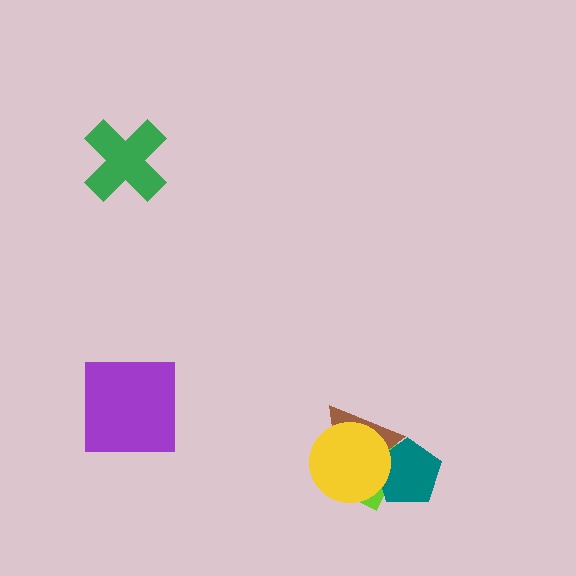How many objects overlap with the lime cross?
3 objects overlap with the lime cross.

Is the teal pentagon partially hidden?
Yes, it is partially covered by another shape.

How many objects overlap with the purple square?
0 objects overlap with the purple square.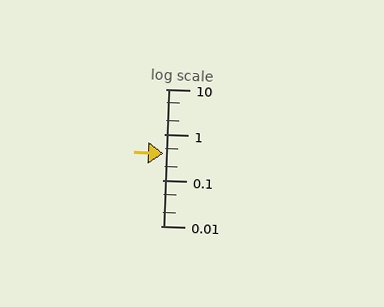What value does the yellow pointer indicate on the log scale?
The pointer indicates approximately 0.39.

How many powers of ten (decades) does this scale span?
The scale spans 3 decades, from 0.01 to 10.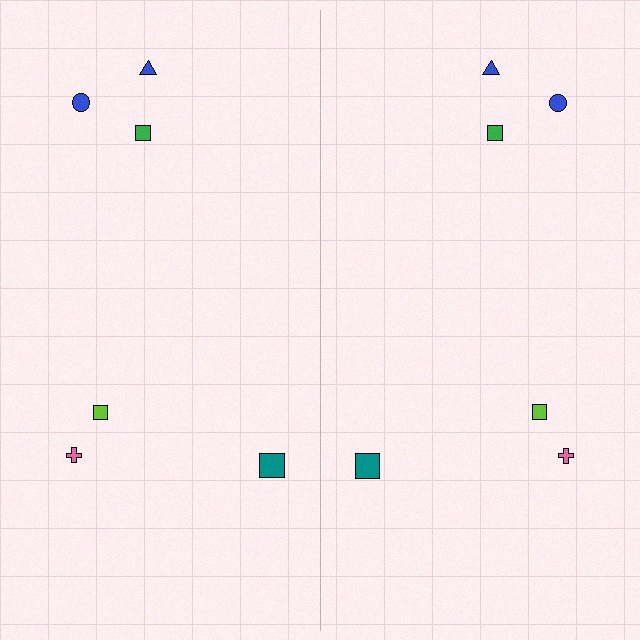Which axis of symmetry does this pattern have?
The pattern has a vertical axis of symmetry running through the center of the image.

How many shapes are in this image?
There are 12 shapes in this image.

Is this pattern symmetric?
Yes, this pattern has bilateral (reflection) symmetry.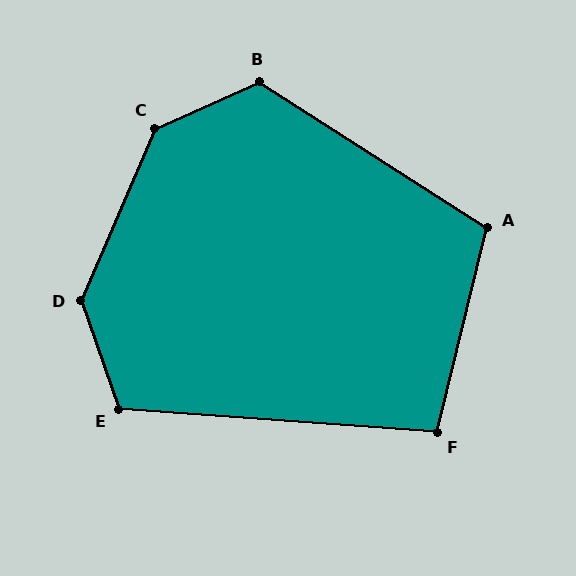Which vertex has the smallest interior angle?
F, at approximately 99 degrees.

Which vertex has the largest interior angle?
C, at approximately 137 degrees.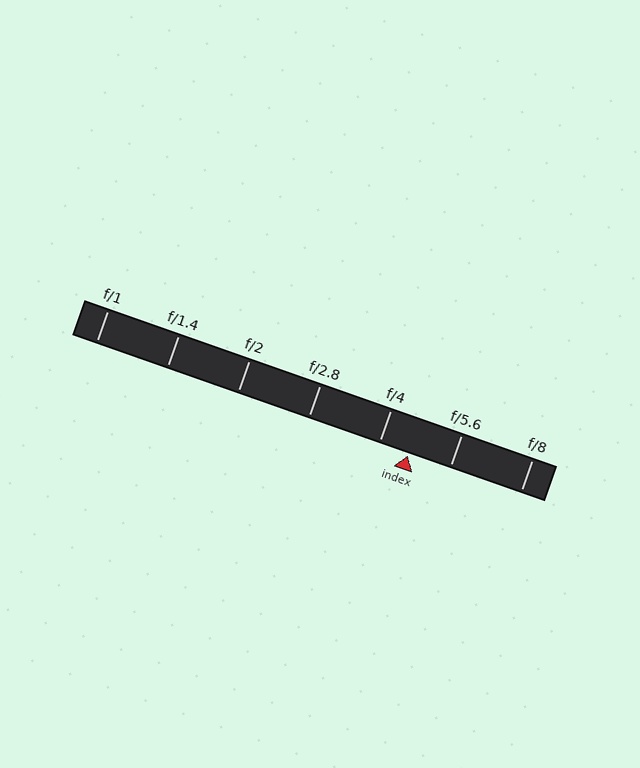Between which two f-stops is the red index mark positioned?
The index mark is between f/4 and f/5.6.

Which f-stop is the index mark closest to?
The index mark is closest to f/4.